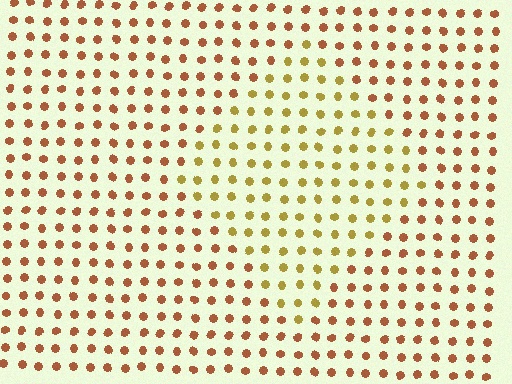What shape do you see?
I see a diamond.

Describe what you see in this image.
The image is filled with small brown elements in a uniform arrangement. A diamond-shaped region is visible where the elements are tinted to a slightly different hue, forming a subtle color boundary.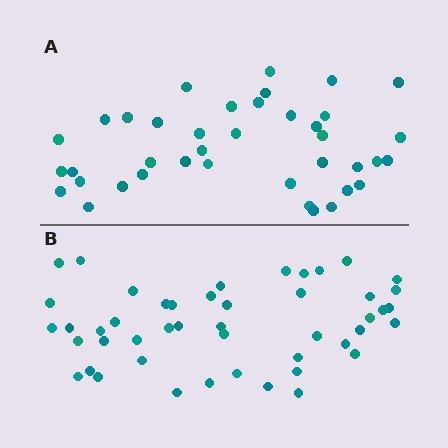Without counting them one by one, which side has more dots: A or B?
Region B (the bottom region) has more dots.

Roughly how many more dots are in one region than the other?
Region B has roughly 8 or so more dots than region A.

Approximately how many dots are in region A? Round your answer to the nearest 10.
About 40 dots. (The exact count is 39, which rounds to 40.)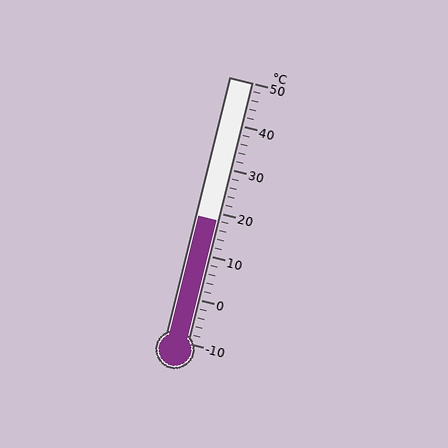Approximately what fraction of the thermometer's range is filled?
The thermometer is filled to approximately 45% of its range.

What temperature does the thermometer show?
The thermometer shows approximately 18°C.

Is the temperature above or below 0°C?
The temperature is above 0°C.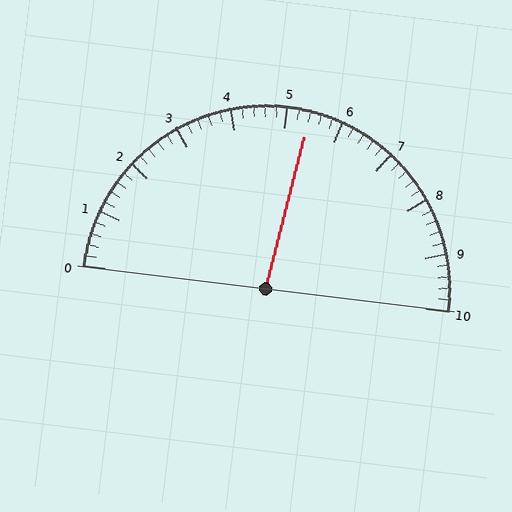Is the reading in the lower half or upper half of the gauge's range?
The reading is in the upper half of the range (0 to 10).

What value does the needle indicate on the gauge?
The needle indicates approximately 5.4.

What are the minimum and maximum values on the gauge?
The gauge ranges from 0 to 10.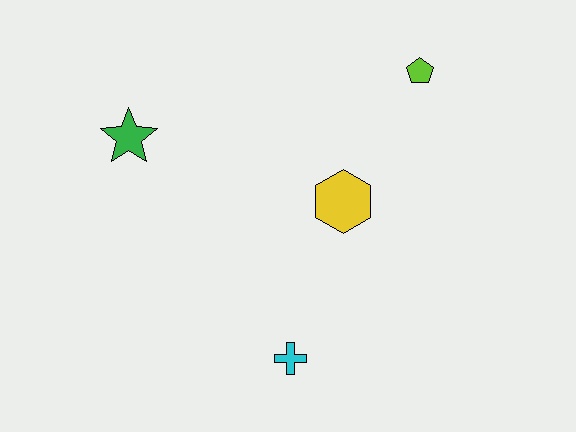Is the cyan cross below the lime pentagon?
Yes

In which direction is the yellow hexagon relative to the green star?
The yellow hexagon is to the right of the green star.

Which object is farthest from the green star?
The lime pentagon is farthest from the green star.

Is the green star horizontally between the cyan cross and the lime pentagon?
No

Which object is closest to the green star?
The yellow hexagon is closest to the green star.